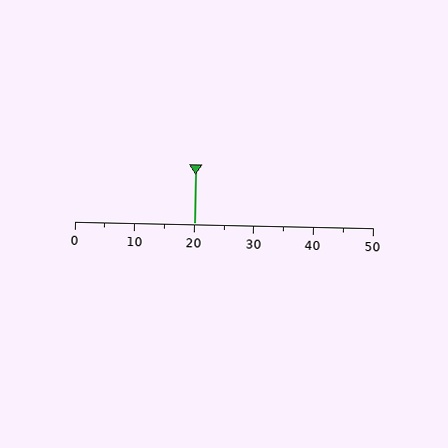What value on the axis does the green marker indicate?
The marker indicates approximately 20.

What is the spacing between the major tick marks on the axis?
The major ticks are spaced 10 apart.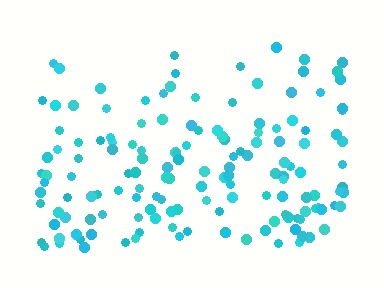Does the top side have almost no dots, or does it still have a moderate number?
Still a moderate number, just noticeably fewer than the bottom.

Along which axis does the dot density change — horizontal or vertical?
Vertical.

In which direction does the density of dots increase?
From top to bottom, with the bottom side densest.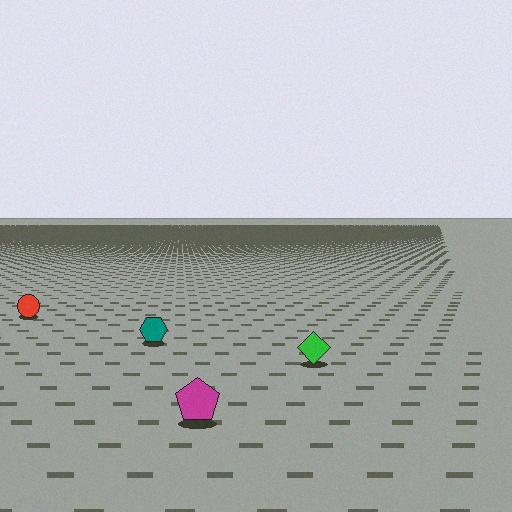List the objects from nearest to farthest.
From nearest to farthest: the magenta pentagon, the green diamond, the teal hexagon, the red circle.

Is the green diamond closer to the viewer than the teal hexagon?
Yes. The green diamond is closer — you can tell from the texture gradient: the ground texture is coarser near it.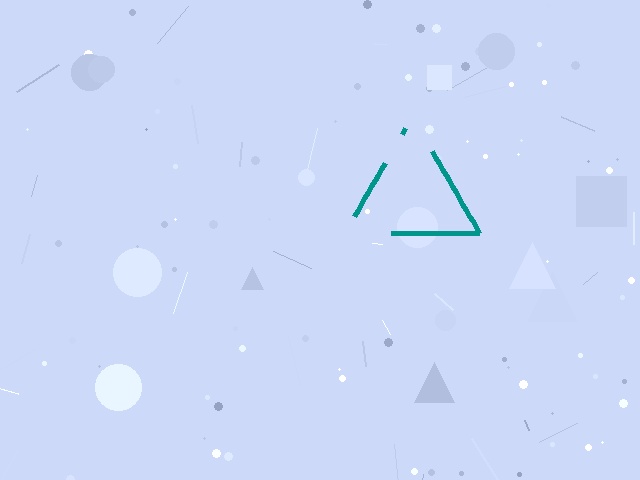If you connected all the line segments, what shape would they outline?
They would outline a triangle.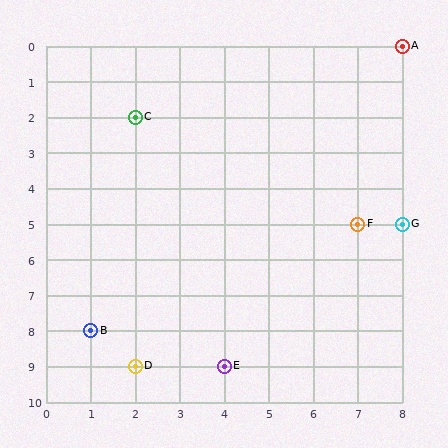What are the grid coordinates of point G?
Point G is at grid coordinates (8, 5).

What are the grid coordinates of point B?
Point B is at grid coordinates (1, 8).